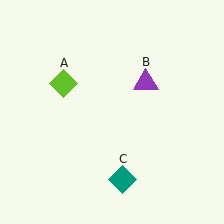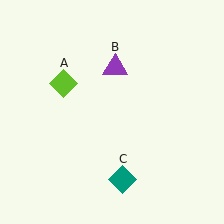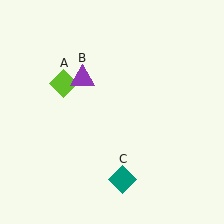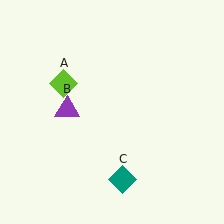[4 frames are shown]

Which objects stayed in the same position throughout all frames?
Lime diamond (object A) and teal diamond (object C) remained stationary.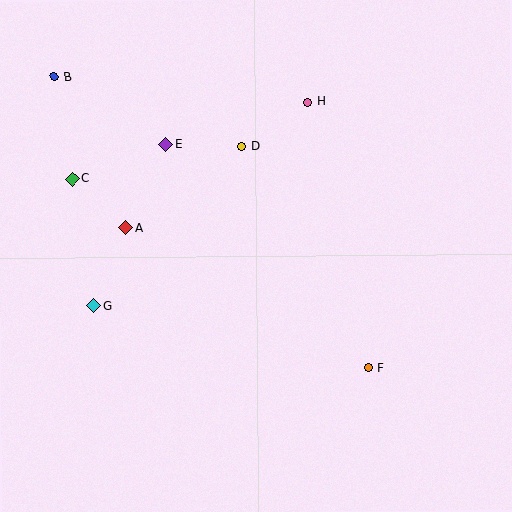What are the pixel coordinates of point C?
Point C is at (73, 179).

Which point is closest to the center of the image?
Point D at (242, 146) is closest to the center.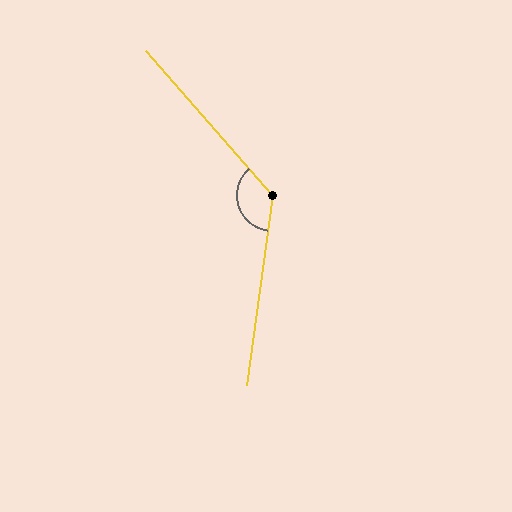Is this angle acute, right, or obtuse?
It is obtuse.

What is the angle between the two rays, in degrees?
Approximately 131 degrees.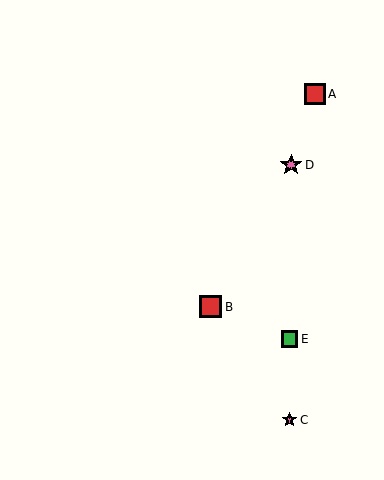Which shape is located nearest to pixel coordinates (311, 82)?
The red square (labeled A) at (315, 94) is nearest to that location.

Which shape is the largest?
The red square (labeled B) is the largest.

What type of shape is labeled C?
Shape C is a pink star.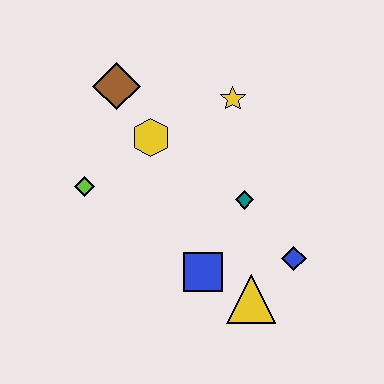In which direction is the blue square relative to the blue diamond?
The blue square is to the left of the blue diamond.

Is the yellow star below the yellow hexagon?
No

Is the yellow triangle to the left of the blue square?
No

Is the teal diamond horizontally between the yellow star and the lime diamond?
No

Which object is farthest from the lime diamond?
The blue diamond is farthest from the lime diamond.